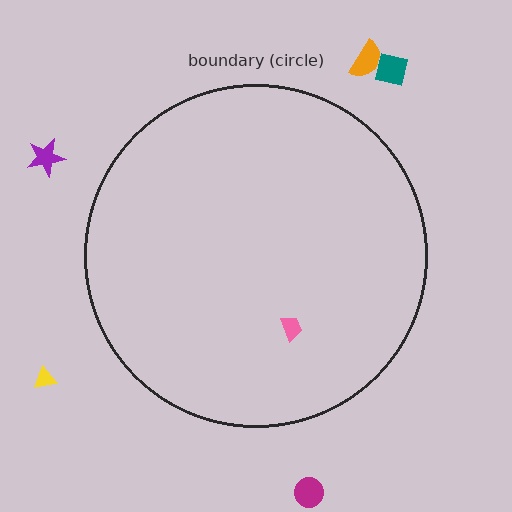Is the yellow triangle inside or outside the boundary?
Outside.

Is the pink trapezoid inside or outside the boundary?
Inside.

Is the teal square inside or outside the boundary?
Outside.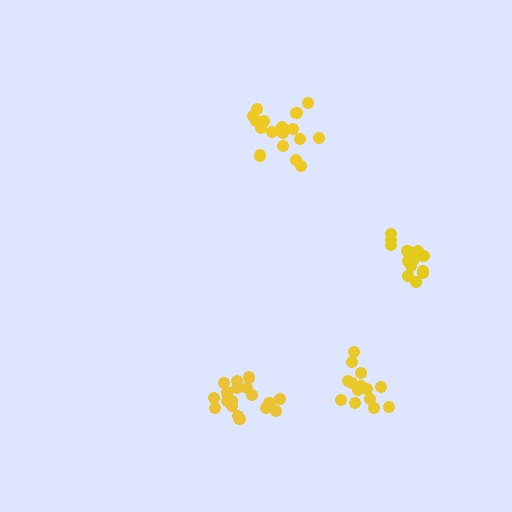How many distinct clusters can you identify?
There are 4 distinct clusters.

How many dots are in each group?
Group 1: 14 dots, Group 2: 18 dots, Group 3: 18 dots, Group 4: 14 dots (64 total).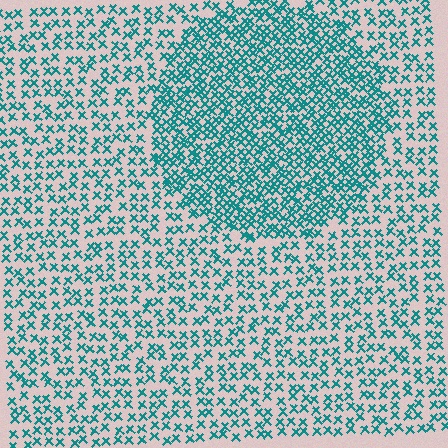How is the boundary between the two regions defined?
The boundary is defined by a change in element density (approximately 2.0x ratio). All elements are the same color, size, and shape.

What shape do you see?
I see a circle.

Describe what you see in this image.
The image contains small teal elements arranged at two different densities. A circle-shaped region is visible where the elements are more densely packed than the surrounding area.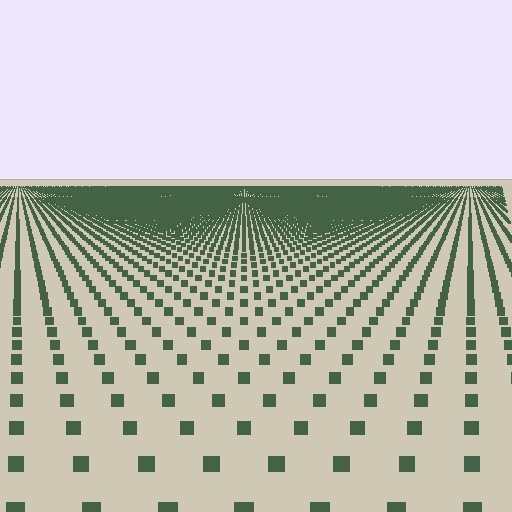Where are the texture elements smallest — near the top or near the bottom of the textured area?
Near the top.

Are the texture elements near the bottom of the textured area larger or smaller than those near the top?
Larger. Near the bottom, elements are closer to the viewer and appear at a bigger on-screen size.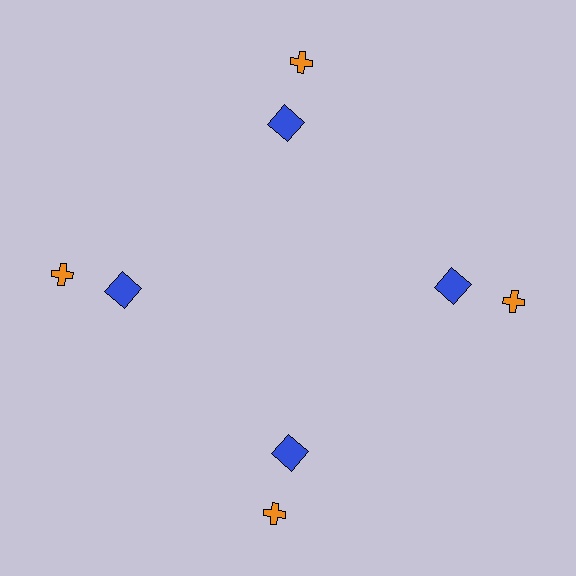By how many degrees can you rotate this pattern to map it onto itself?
The pattern maps onto itself every 90 degrees of rotation.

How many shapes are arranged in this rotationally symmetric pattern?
There are 8 shapes, arranged in 4 groups of 2.